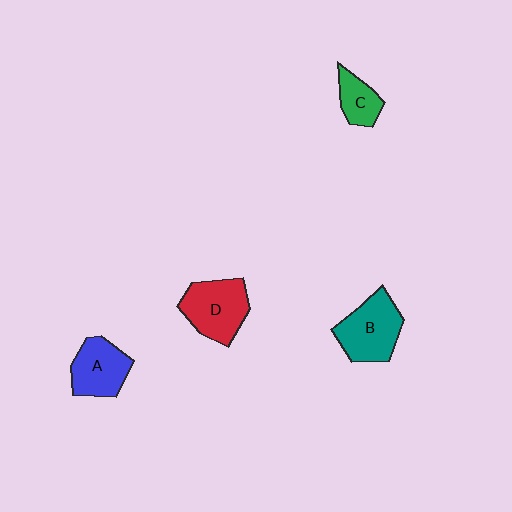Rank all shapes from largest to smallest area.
From largest to smallest: D (red), B (teal), A (blue), C (green).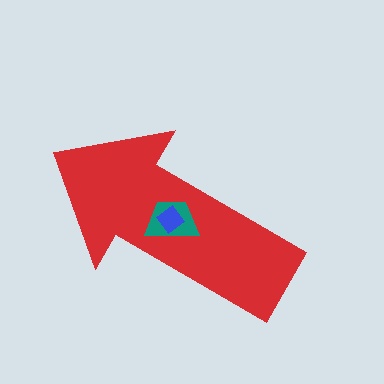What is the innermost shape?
The blue diamond.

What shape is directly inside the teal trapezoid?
The blue diamond.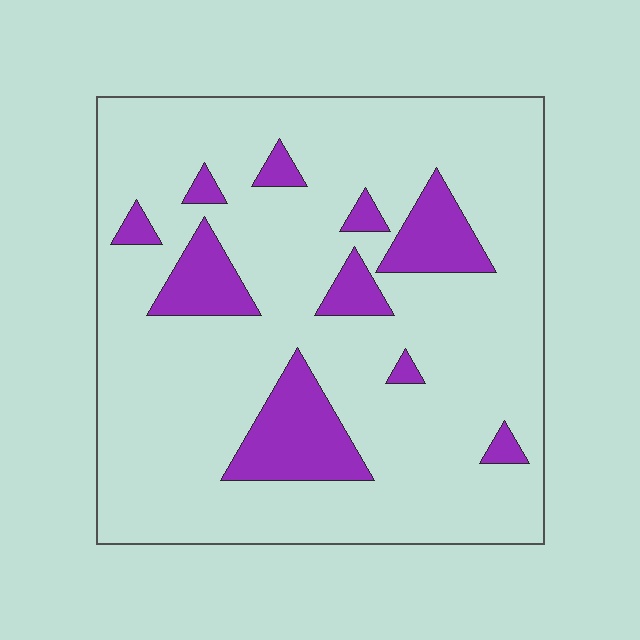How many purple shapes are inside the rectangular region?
10.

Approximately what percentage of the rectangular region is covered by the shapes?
Approximately 15%.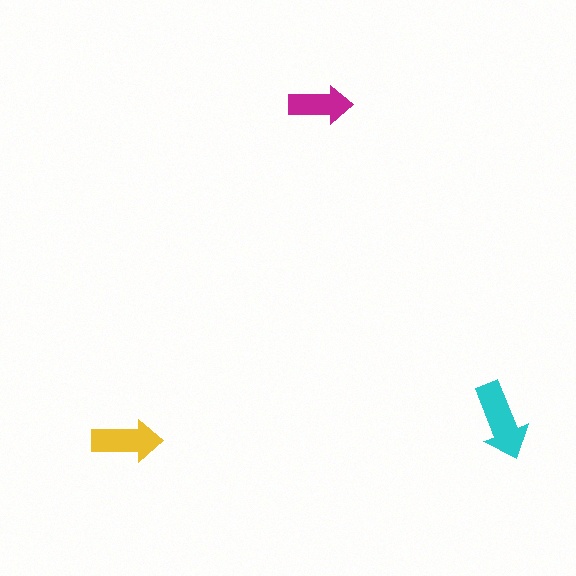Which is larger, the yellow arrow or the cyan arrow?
The cyan one.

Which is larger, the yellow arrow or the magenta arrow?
The yellow one.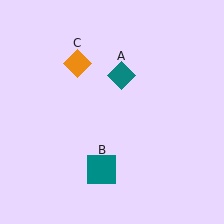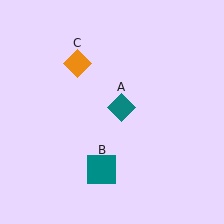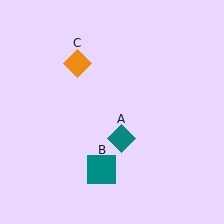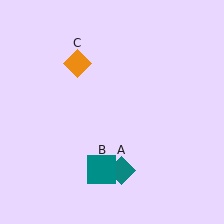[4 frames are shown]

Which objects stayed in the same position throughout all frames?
Teal square (object B) and orange diamond (object C) remained stationary.